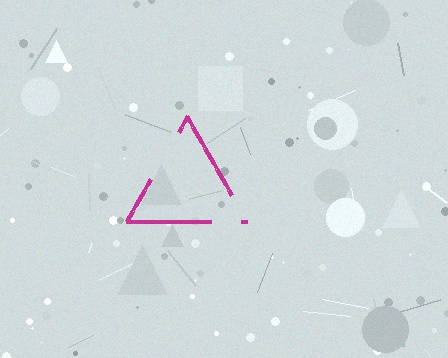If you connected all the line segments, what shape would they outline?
They would outline a triangle.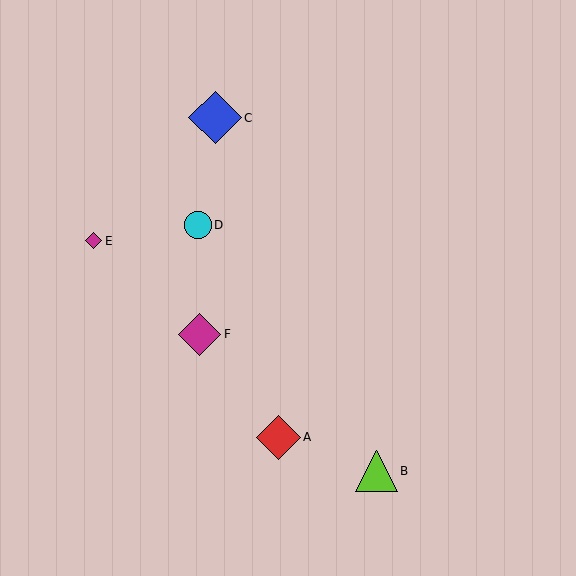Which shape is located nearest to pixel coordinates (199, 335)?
The magenta diamond (labeled F) at (199, 334) is nearest to that location.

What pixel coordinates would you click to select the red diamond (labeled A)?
Click at (279, 437) to select the red diamond A.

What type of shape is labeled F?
Shape F is a magenta diamond.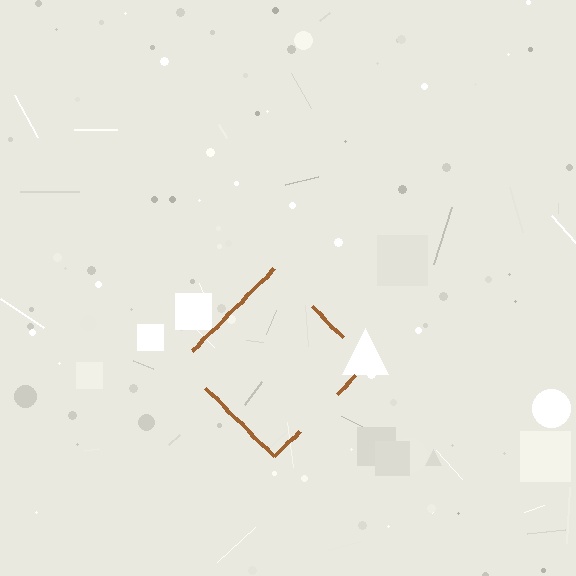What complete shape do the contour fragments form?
The contour fragments form a diamond.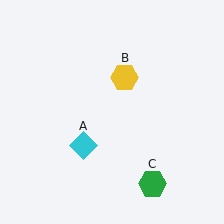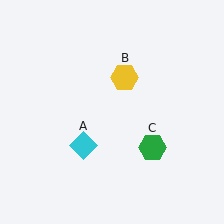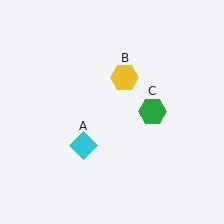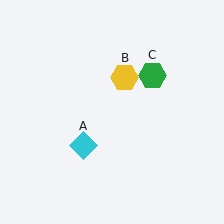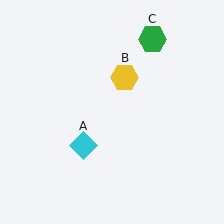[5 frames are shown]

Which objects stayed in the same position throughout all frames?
Cyan diamond (object A) and yellow hexagon (object B) remained stationary.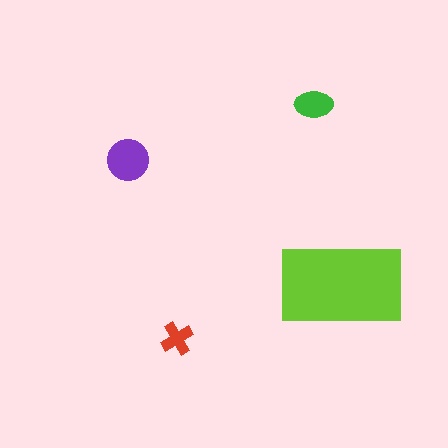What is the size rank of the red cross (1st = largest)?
4th.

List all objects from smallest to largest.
The red cross, the green ellipse, the purple circle, the lime rectangle.